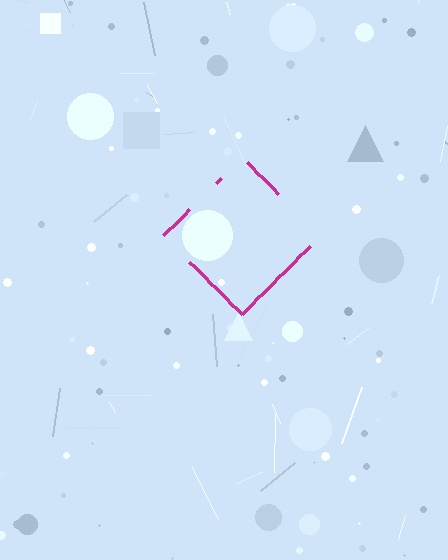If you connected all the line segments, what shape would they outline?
They would outline a diamond.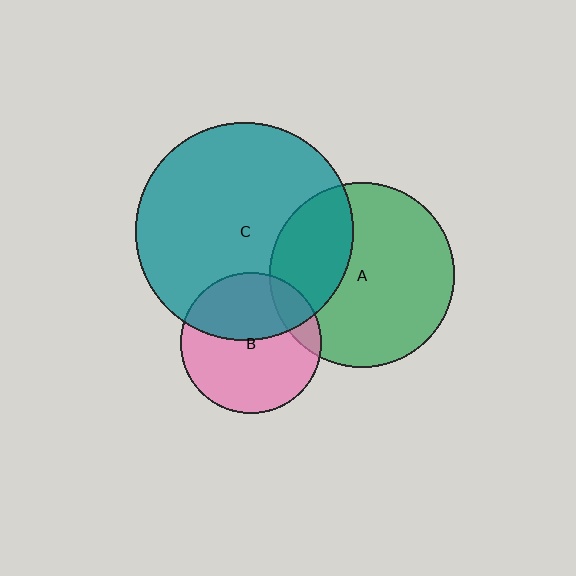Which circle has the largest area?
Circle C (teal).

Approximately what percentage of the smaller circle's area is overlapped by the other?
Approximately 30%.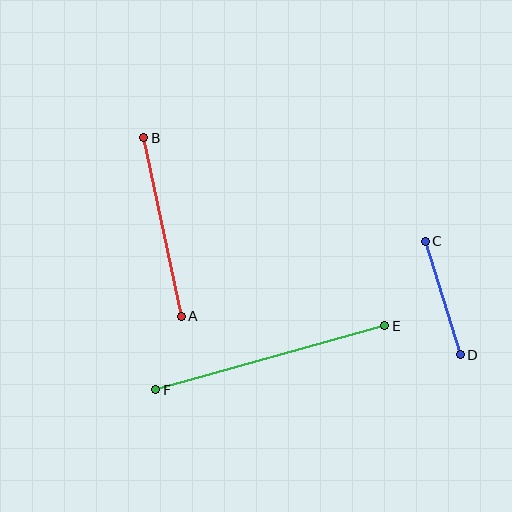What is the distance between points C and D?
The distance is approximately 119 pixels.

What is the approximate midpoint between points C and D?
The midpoint is at approximately (443, 298) pixels.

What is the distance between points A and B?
The distance is approximately 182 pixels.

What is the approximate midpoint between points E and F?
The midpoint is at approximately (270, 358) pixels.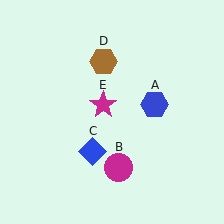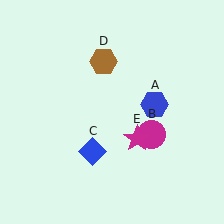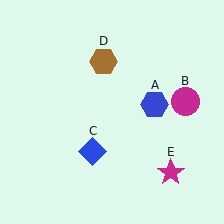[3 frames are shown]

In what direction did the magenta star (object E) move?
The magenta star (object E) moved down and to the right.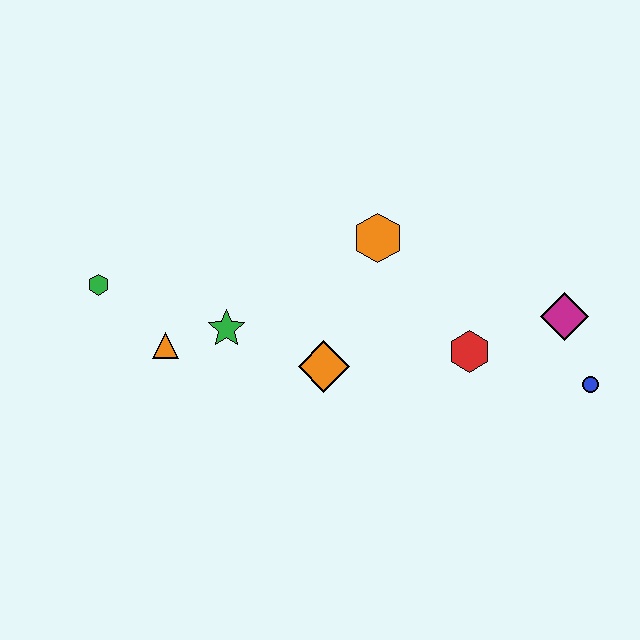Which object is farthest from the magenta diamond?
The green hexagon is farthest from the magenta diamond.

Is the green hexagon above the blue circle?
Yes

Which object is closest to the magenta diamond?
The blue circle is closest to the magenta diamond.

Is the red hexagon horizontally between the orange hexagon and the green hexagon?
No